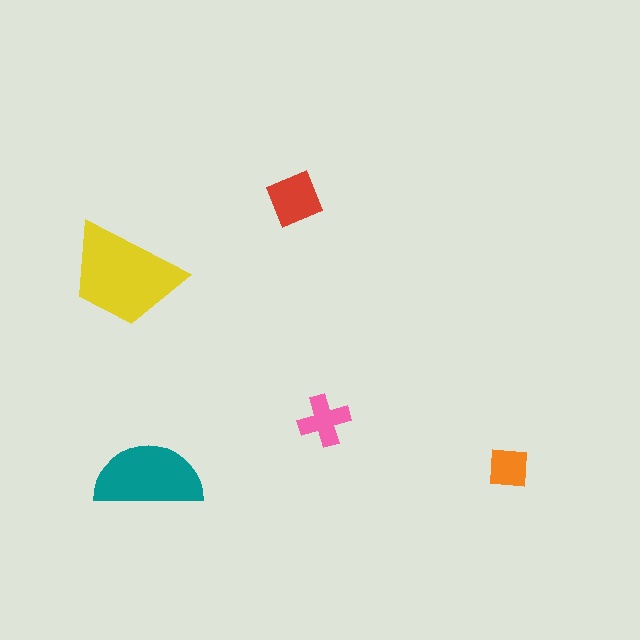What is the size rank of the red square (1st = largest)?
3rd.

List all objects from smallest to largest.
The orange square, the pink cross, the red square, the teal semicircle, the yellow trapezoid.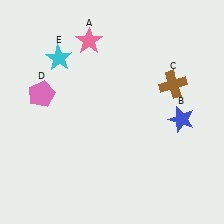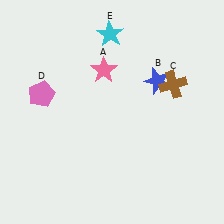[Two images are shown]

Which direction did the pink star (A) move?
The pink star (A) moved down.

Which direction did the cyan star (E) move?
The cyan star (E) moved right.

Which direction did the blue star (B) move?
The blue star (B) moved up.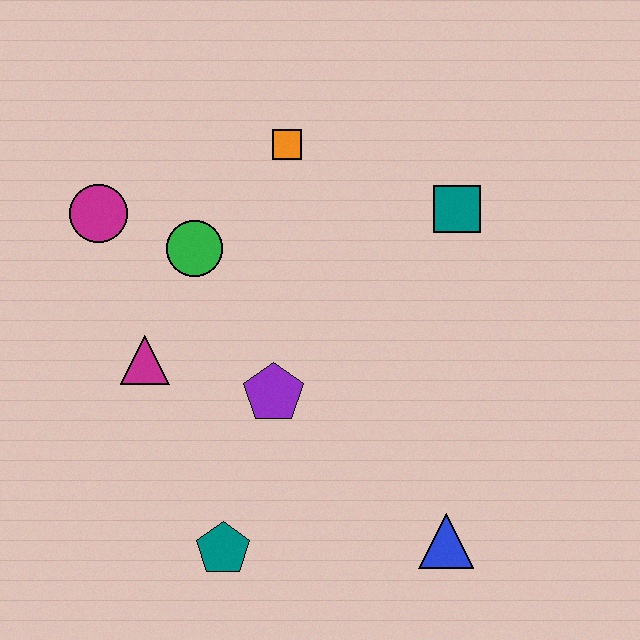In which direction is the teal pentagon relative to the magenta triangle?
The teal pentagon is below the magenta triangle.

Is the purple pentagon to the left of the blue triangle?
Yes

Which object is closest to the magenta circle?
The green circle is closest to the magenta circle.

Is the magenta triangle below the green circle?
Yes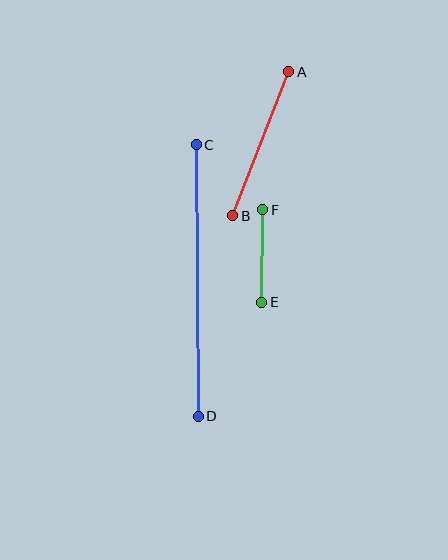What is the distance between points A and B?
The distance is approximately 154 pixels.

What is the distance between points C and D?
The distance is approximately 272 pixels.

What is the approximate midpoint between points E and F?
The midpoint is at approximately (262, 256) pixels.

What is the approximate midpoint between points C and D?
The midpoint is at approximately (197, 281) pixels.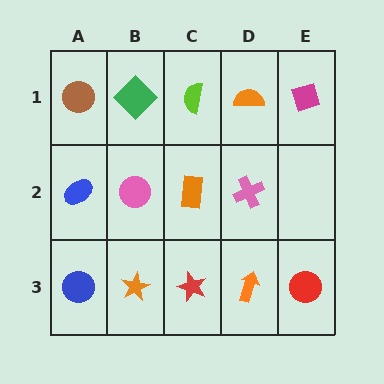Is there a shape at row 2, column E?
No, that cell is empty.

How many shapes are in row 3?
5 shapes.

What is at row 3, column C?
A red star.